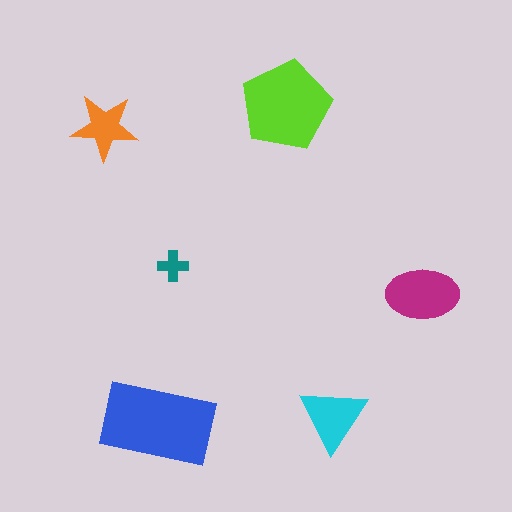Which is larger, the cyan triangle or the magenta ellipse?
The magenta ellipse.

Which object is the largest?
The blue rectangle.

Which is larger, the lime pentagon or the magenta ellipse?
The lime pentagon.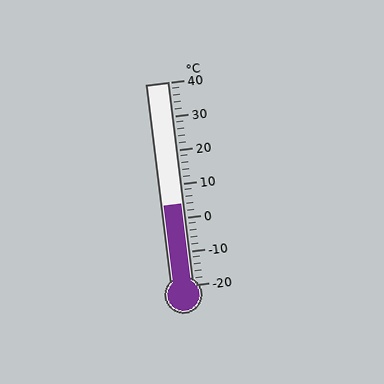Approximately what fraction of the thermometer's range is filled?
The thermometer is filled to approximately 40% of its range.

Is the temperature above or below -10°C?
The temperature is above -10°C.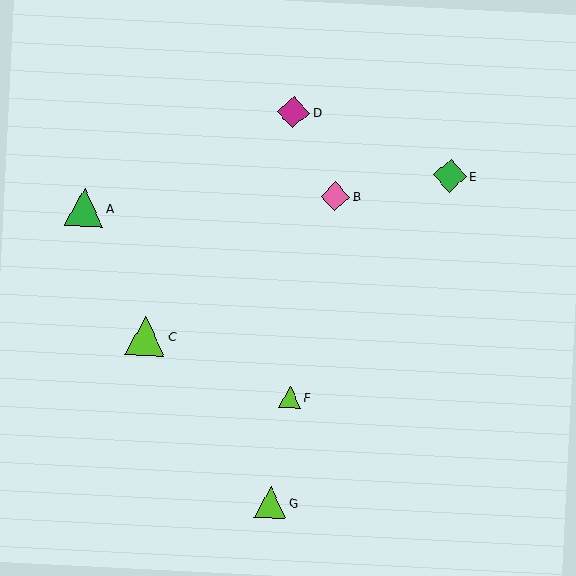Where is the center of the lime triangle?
The center of the lime triangle is at (145, 336).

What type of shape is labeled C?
Shape C is a lime triangle.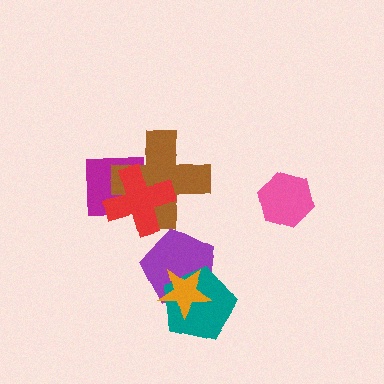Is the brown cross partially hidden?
Yes, it is partially covered by another shape.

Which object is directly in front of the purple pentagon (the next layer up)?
The teal pentagon is directly in front of the purple pentagon.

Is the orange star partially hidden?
No, no other shape covers it.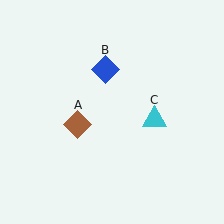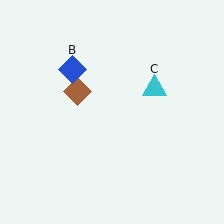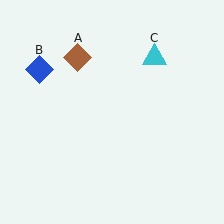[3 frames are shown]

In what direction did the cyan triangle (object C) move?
The cyan triangle (object C) moved up.